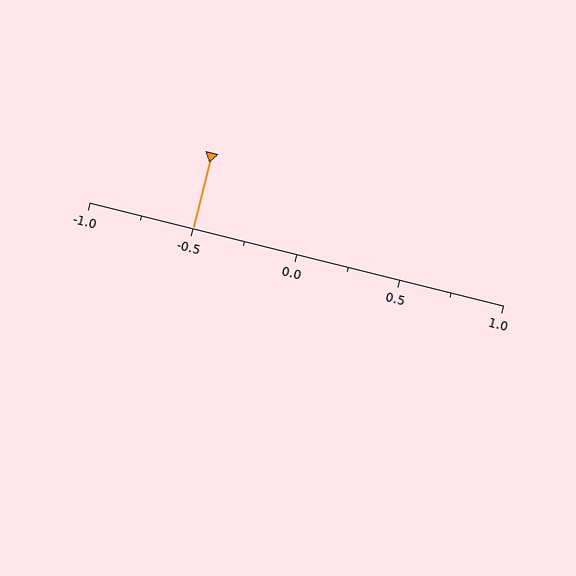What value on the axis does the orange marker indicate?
The marker indicates approximately -0.5.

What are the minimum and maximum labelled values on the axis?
The axis runs from -1.0 to 1.0.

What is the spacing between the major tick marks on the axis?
The major ticks are spaced 0.5 apart.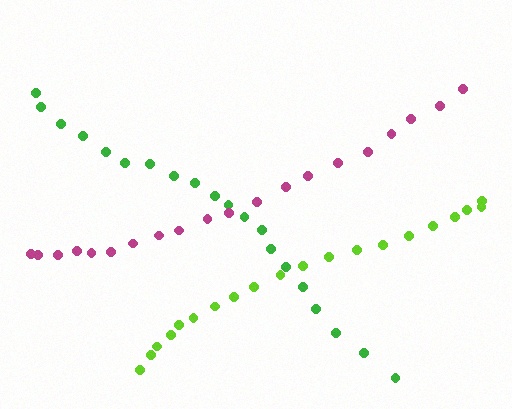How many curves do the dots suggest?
There are 3 distinct paths.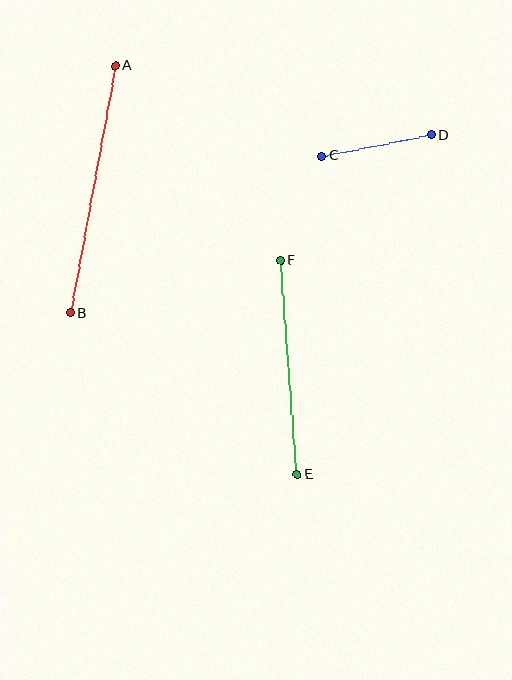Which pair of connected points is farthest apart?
Points A and B are farthest apart.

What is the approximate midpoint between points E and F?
The midpoint is at approximately (289, 368) pixels.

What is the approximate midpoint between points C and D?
The midpoint is at approximately (377, 145) pixels.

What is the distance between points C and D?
The distance is approximately 112 pixels.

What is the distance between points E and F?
The distance is approximately 215 pixels.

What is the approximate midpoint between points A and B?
The midpoint is at approximately (93, 189) pixels.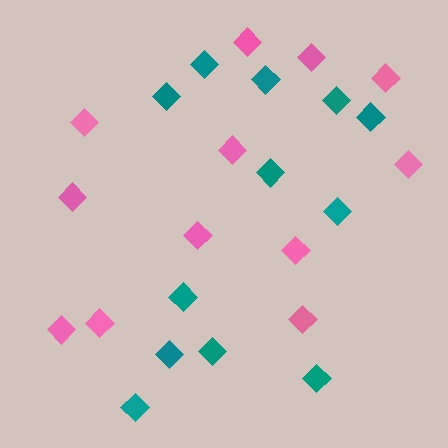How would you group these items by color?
There are 2 groups: one group of teal diamonds (12) and one group of pink diamonds (12).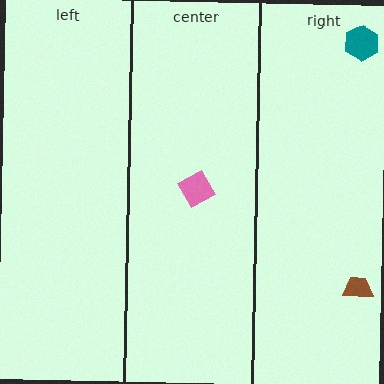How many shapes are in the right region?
2.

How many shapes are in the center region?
1.